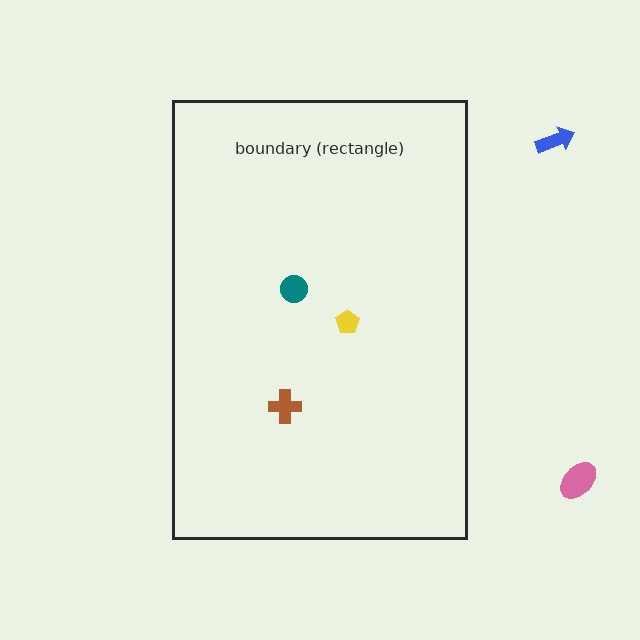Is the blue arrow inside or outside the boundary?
Outside.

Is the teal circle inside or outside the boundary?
Inside.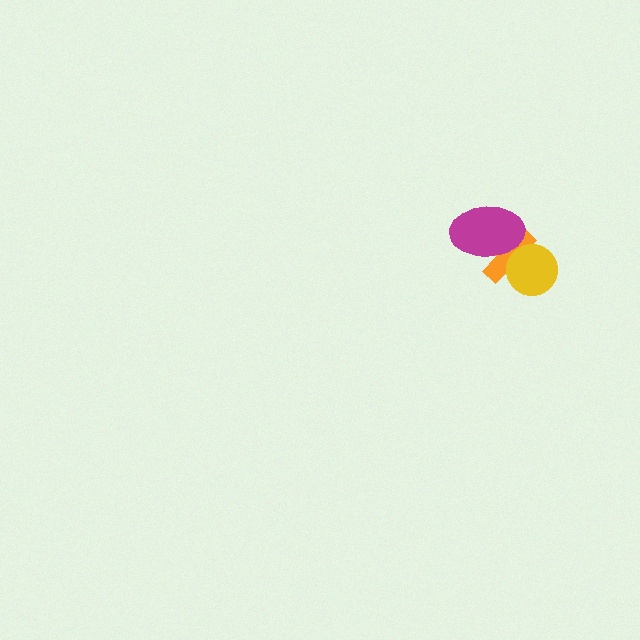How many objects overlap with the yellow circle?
1 object overlaps with the yellow circle.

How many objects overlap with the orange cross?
2 objects overlap with the orange cross.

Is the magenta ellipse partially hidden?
No, no other shape covers it.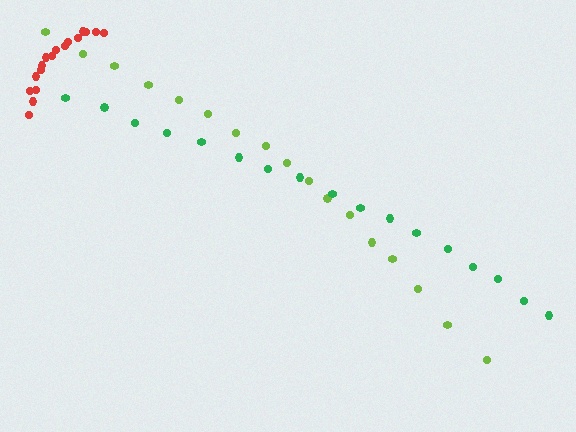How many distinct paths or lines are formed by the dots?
There are 3 distinct paths.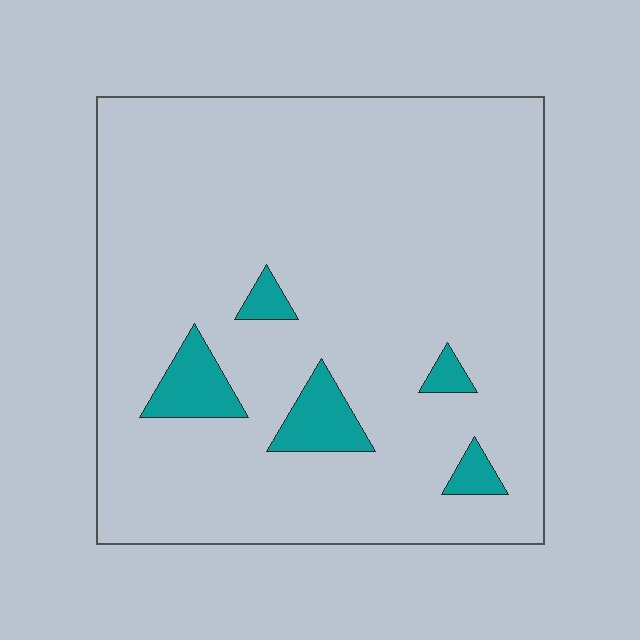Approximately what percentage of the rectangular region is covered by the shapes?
Approximately 10%.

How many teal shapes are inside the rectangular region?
5.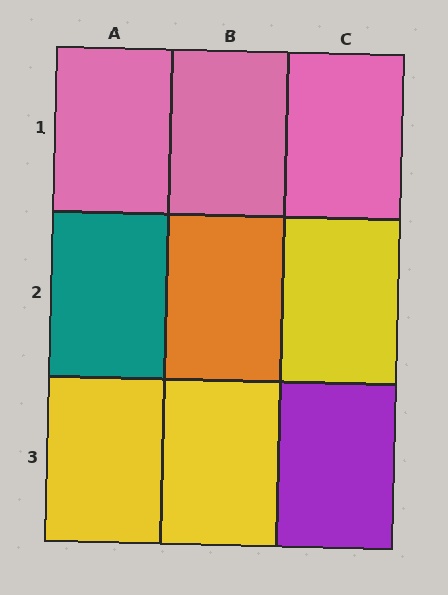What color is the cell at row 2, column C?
Yellow.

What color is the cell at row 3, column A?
Yellow.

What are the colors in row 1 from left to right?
Pink, pink, pink.